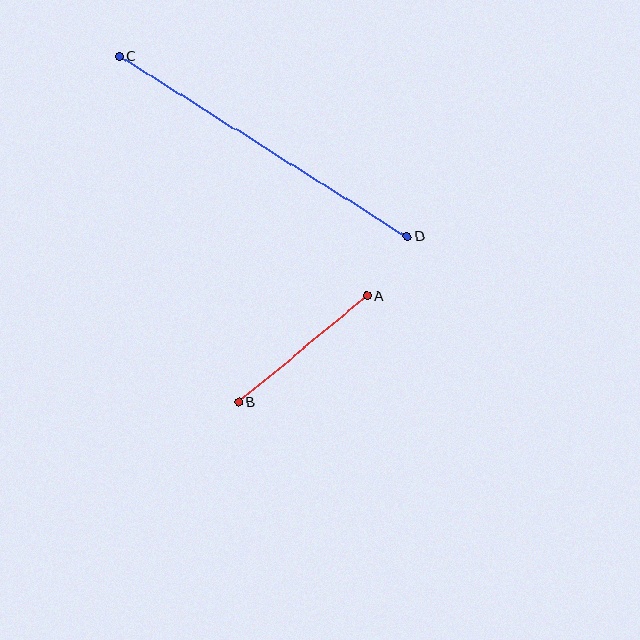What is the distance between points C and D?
The distance is approximately 339 pixels.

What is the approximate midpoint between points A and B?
The midpoint is at approximately (303, 349) pixels.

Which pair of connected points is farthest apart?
Points C and D are farthest apart.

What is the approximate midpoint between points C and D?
The midpoint is at approximately (263, 147) pixels.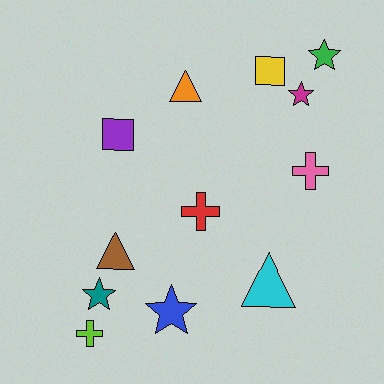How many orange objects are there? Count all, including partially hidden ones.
There is 1 orange object.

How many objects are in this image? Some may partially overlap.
There are 12 objects.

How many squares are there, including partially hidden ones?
There are 2 squares.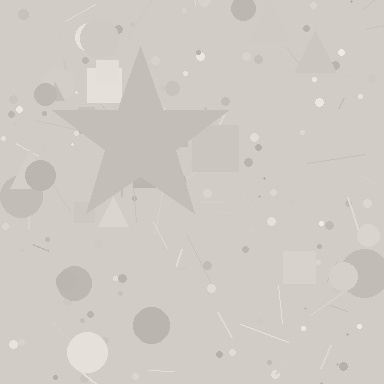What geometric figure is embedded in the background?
A star is embedded in the background.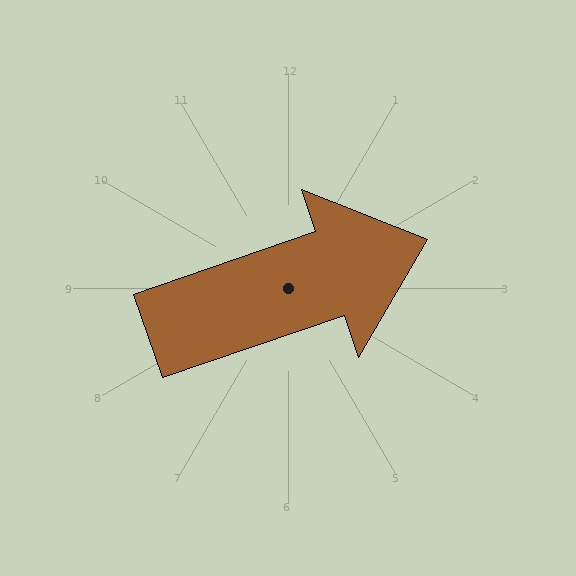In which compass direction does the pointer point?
East.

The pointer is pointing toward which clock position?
Roughly 2 o'clock.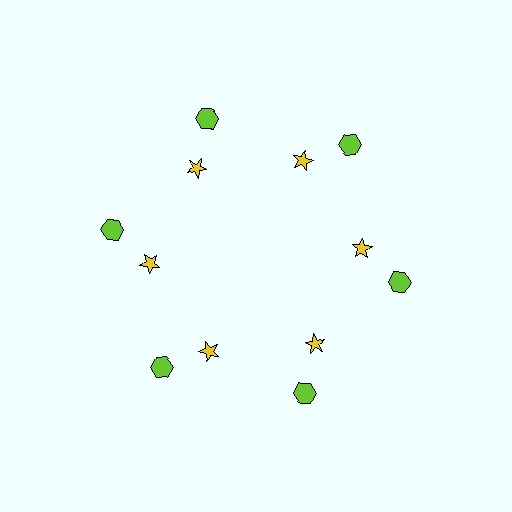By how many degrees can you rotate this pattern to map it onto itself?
The pattern maps onto itself every 60 degrees of rotation.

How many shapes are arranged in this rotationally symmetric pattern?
There are 12 shapes, arranged in 6 groups of 2.